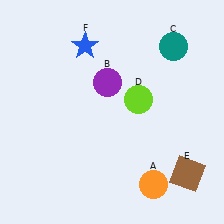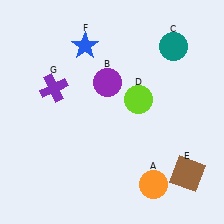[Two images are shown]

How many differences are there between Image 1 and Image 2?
There is 1 difference between the two images.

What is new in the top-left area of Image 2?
A purple cross (G) was added in the top-left area of Image 2.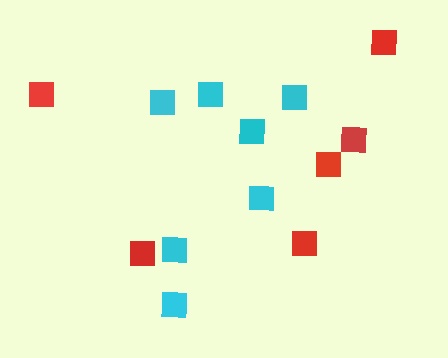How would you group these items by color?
There are 2 groups: one group of red squares (6) and one group of cyan squares (7).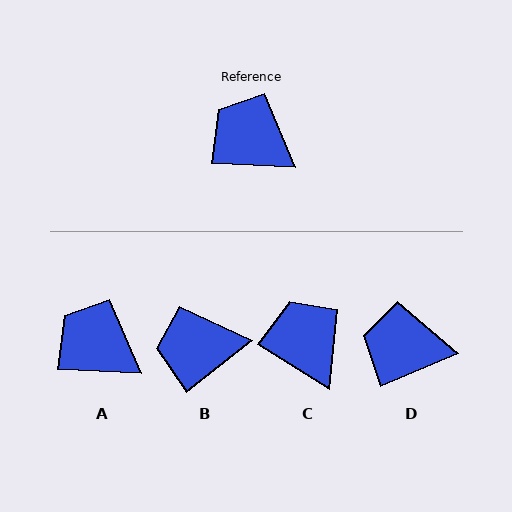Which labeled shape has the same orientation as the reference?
A.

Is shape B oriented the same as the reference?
No, it is off by about 42 degrees.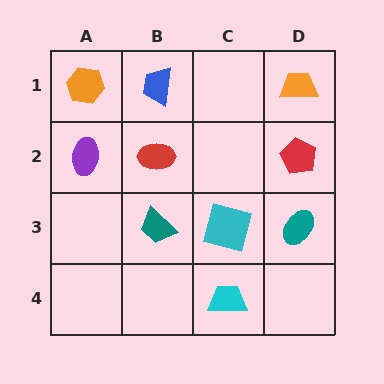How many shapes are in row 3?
3 shapes.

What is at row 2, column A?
A purple ellipse.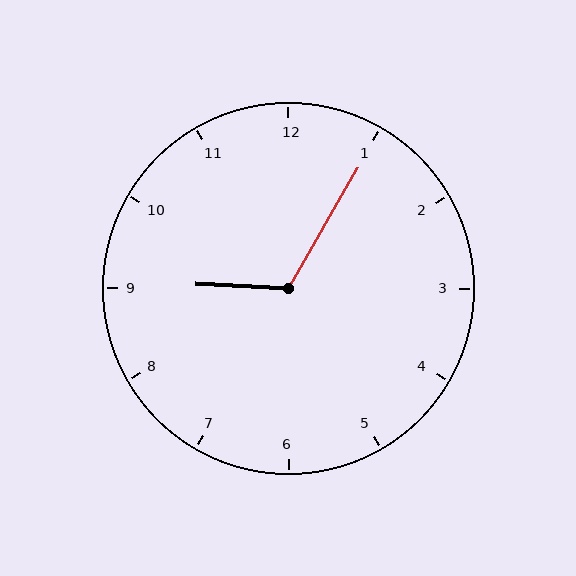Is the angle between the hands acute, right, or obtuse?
It is obtuse.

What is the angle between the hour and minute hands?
Approximately 118 degrees.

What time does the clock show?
9:05.